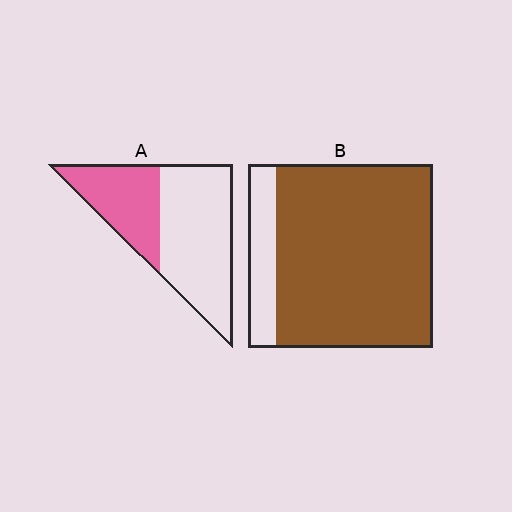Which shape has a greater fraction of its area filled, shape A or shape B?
Shape B.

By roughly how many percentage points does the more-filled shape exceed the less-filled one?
By roughly 50 percentage points (B over A).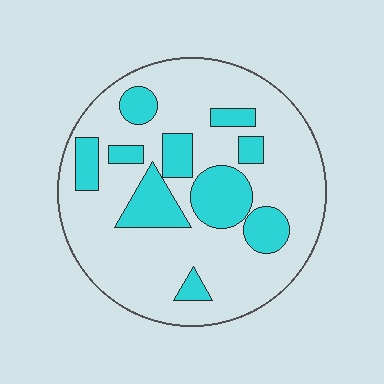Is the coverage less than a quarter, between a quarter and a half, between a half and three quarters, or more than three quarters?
Between a quarter and a half.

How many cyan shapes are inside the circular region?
10.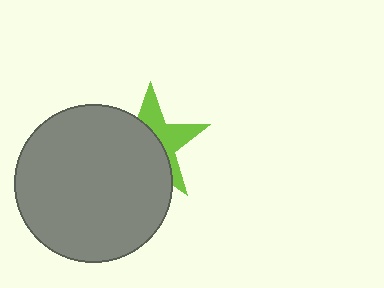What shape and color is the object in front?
The object in front is a gray circle.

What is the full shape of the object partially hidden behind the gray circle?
The partially hidden object is a lime star.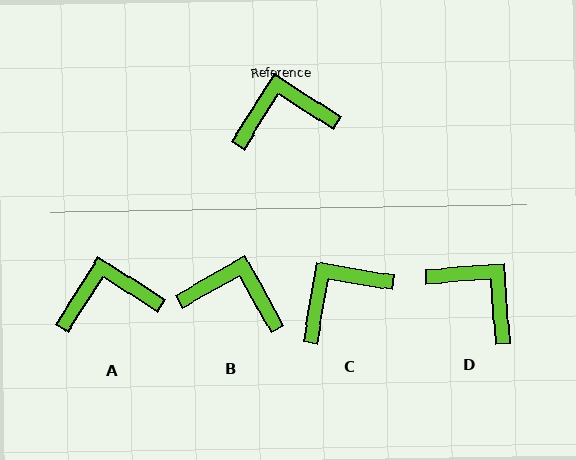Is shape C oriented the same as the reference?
No, it is off by about 23 degrees.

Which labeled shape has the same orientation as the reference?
A.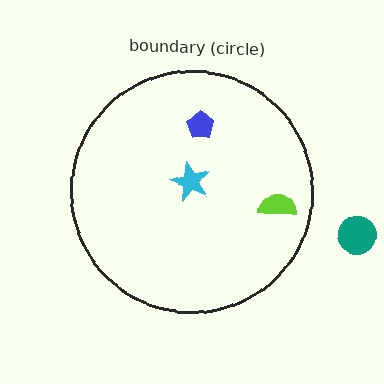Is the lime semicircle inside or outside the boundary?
Inside.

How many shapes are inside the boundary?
3 inside, 1 outside.